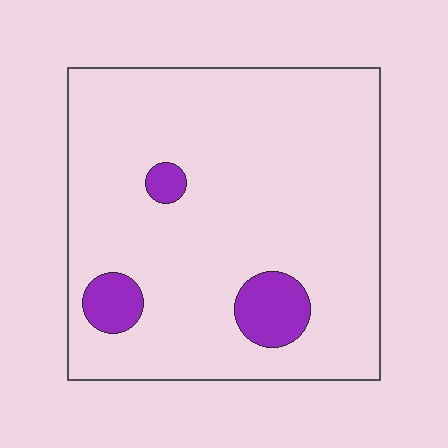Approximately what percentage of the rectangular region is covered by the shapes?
Approximately 10%.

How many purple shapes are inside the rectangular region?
3.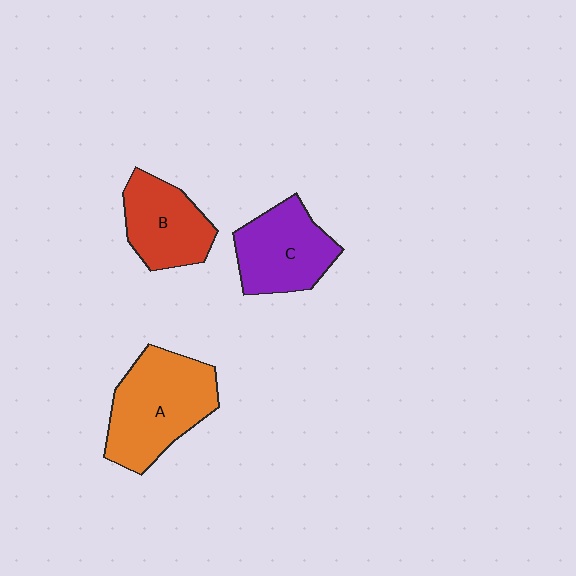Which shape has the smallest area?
Shape B (red).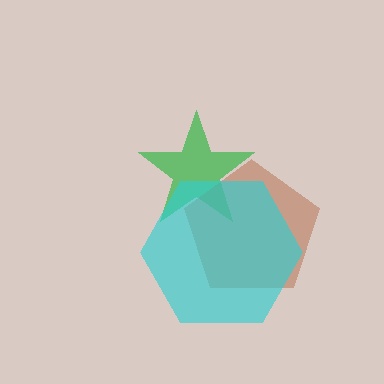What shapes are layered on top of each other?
The layered shapes are: a green star, a brown pentagon, a cyan hexagon.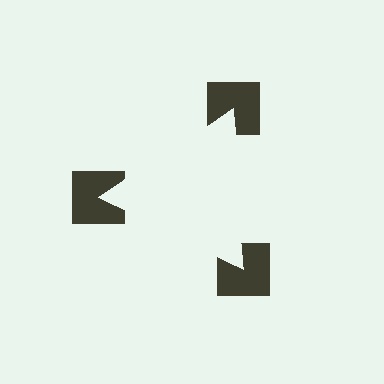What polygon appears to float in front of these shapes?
An illusory triangle — its edges are inferred from the aligned wedge cuts in the notched squares, not physically drawn.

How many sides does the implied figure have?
3 sides.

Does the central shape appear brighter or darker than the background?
It typically appears slightly brighter than the background, even though no actual brightness change is drawn.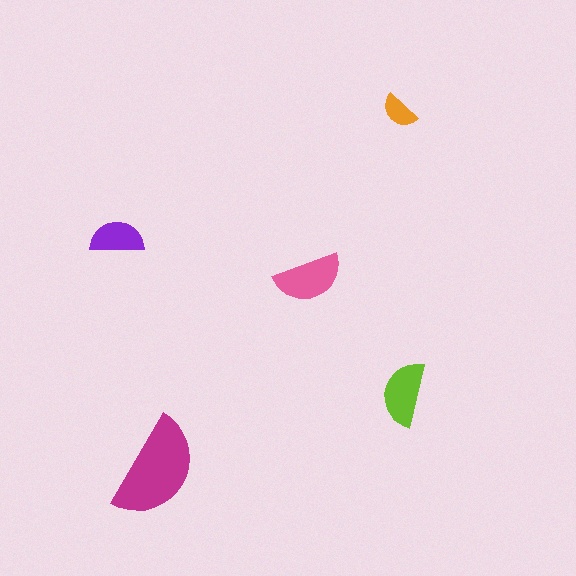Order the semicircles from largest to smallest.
the magenta one, the pink one, the lime one, the purple one, the orange one.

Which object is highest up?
The orange semicircle is topmost.